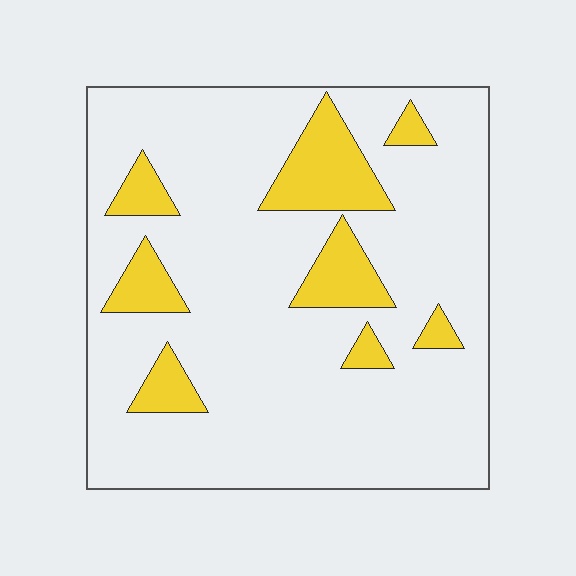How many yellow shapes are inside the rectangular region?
8.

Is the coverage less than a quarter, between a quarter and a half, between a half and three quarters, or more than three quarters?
Less than a quarter.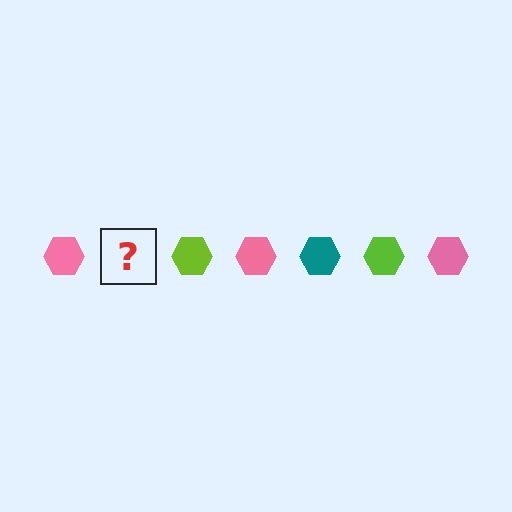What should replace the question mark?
The question mark should be replaced with a teal hexagon.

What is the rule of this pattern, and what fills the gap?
The rule is that the pattern cycles through pink, teal, lime hexagons. The gap should be filled with a teal hexagon.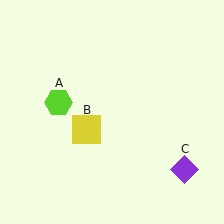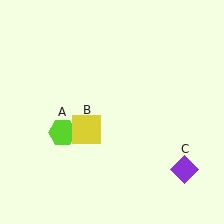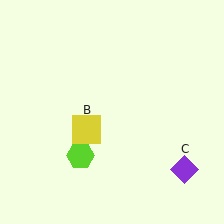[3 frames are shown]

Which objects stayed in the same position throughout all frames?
Yellow square (object B) and purple diamond (object C) remained stationary.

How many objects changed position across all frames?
1 object changed position: lime hexagon (object A).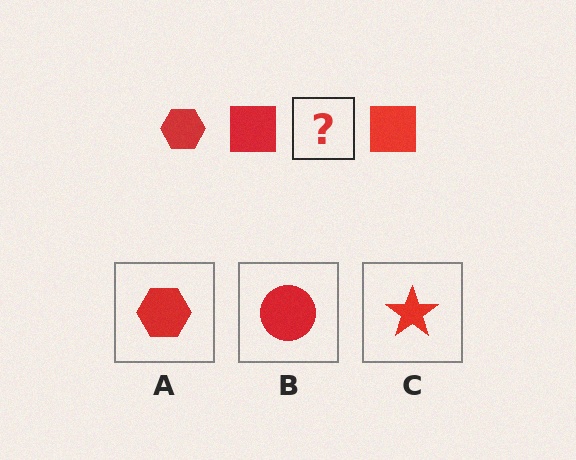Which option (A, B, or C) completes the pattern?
A.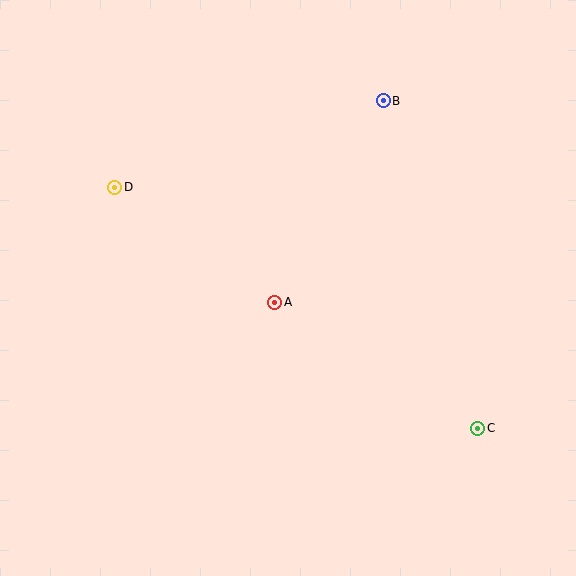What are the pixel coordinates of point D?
Point D is at (115, 187).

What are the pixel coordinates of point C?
Point C is at (478, 428).